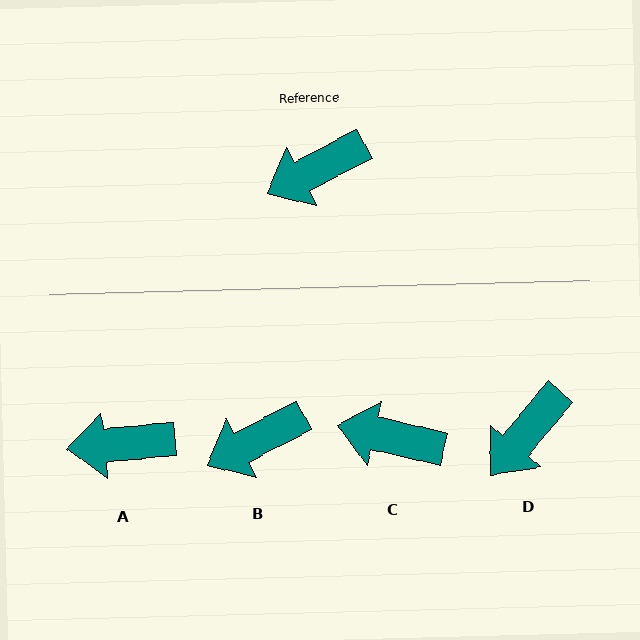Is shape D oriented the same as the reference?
No, it is off by about 23 degrees.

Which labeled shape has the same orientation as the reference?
B.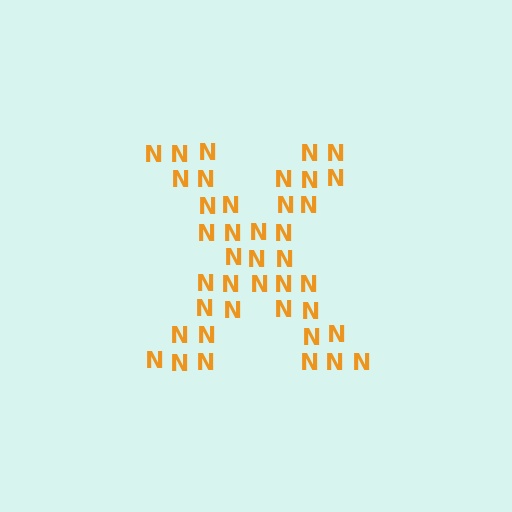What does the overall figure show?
The overall figure shows the letter X.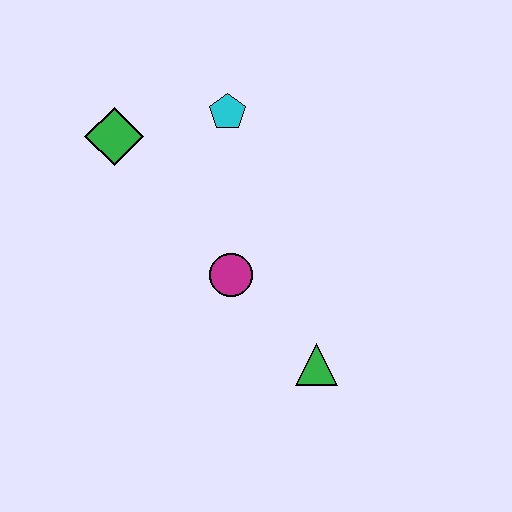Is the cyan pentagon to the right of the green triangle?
No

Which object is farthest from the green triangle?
The green diamond is farthest from the green triangle.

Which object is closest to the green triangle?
The magenta circle is closest to the green triangle.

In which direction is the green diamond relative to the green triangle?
The green diamond is above the green triangle.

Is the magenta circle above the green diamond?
No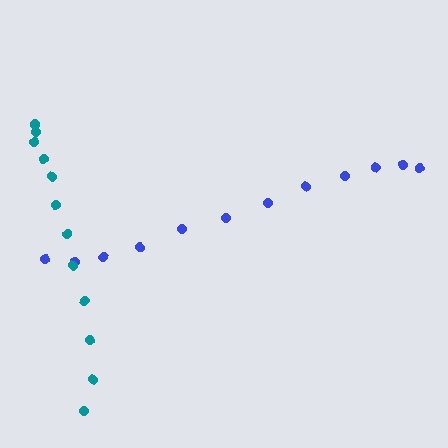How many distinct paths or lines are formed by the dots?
There are 2 distinct paths.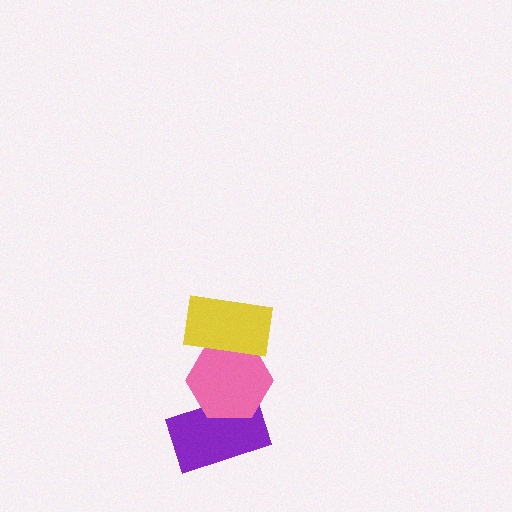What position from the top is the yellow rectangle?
The yellow rectangle is 1st from the top.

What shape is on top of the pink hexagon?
The yellow rectangle is on top of the pink hexagon.